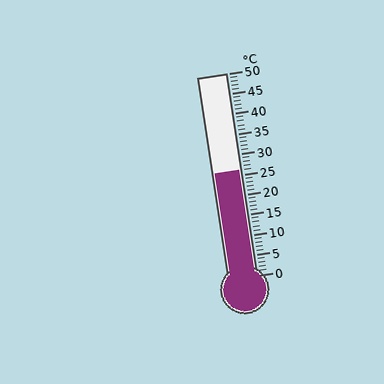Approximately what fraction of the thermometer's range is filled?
The thermometer is filled to approximately 50% of its range.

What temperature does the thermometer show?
The thermometer shows approximately 26°C.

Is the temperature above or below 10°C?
The temperature is above 10°C.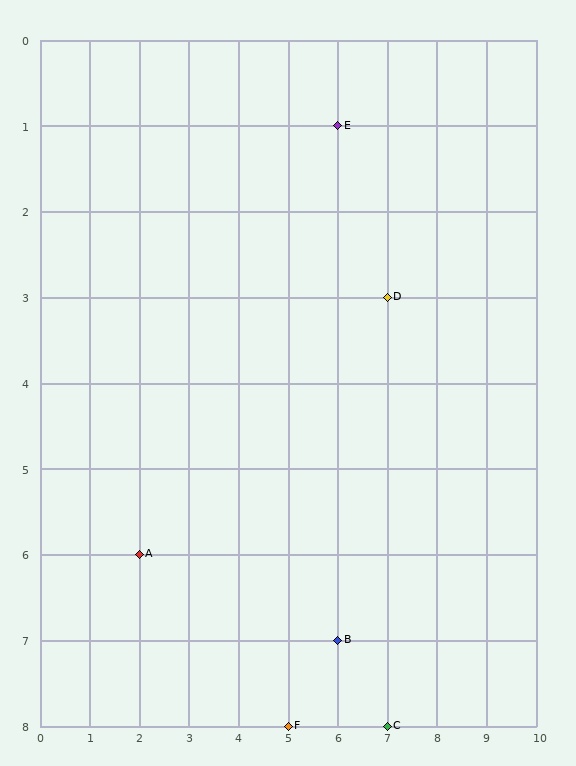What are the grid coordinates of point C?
Point C is at grid coordinates (7, 8).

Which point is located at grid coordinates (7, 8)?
Point C is at (7, 8).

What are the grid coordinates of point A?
Point A is at grid coordinates (2, 6).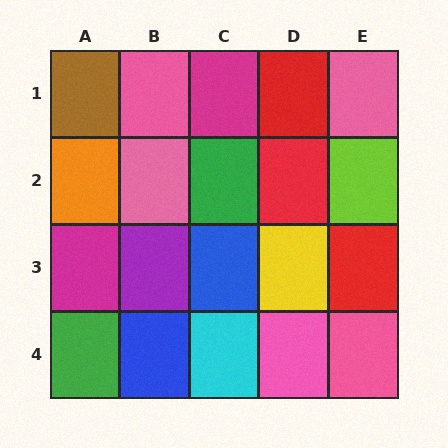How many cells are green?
2 cells are green.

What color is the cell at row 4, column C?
Cyan.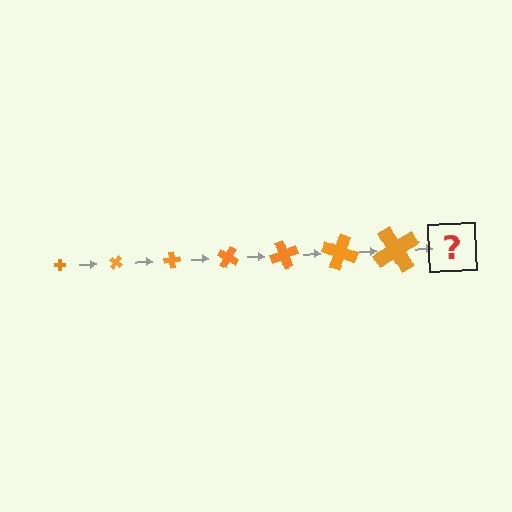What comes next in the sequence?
The next element should be a cross, larger than the previous one and rotated 280 degrees from the start.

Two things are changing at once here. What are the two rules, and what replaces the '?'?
The two rules are that the cross grows larger each step and it rotates 40 degrees each step. The '?' should be a cross, larger than the previous one and rotated 280 degrees from the start.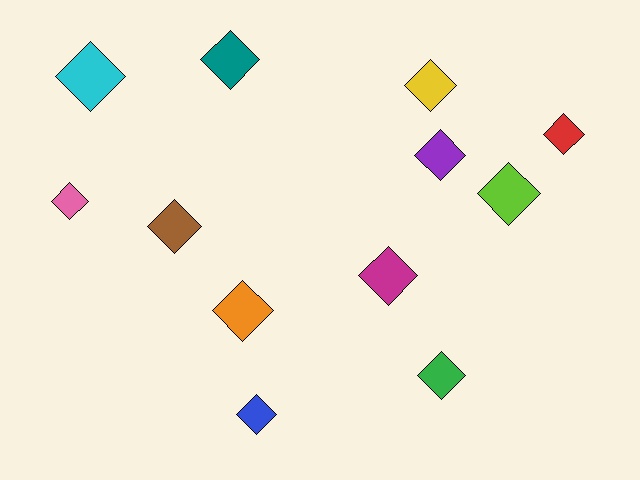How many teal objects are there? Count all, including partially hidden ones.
There is 1 teal object.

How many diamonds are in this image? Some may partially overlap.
There are 12 diamonds.